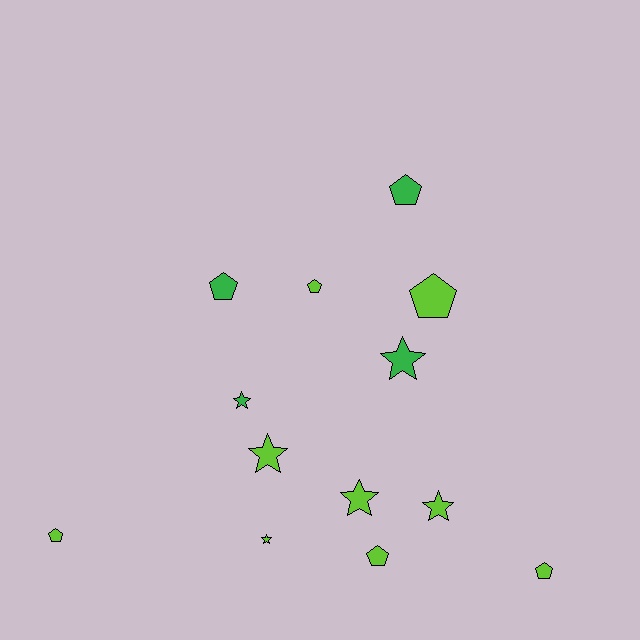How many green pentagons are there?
There are 2 green pentagons.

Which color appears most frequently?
Lime, with 9 objects.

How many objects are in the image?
There are 13 objects.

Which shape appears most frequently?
Pentagon, with 7 objects.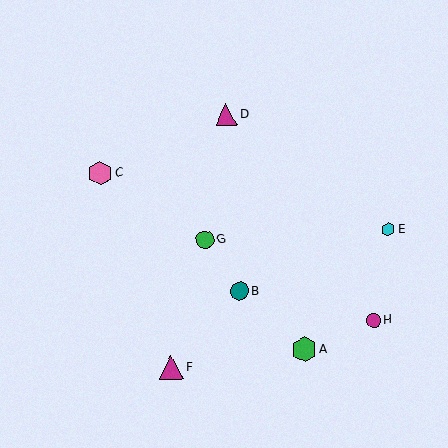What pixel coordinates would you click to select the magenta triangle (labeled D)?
Click at (226, 115) to select the magenta triangle D.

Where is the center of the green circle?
The center of the green circle is at (205, 240).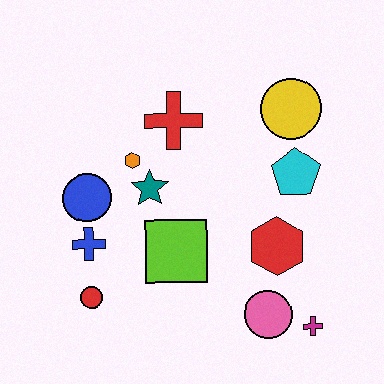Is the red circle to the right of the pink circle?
No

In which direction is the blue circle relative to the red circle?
The blue circle is above the red circle.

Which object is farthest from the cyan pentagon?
The red circle is farthest from the cyan pentagon.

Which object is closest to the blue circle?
The blue cross is closest to the blue circle.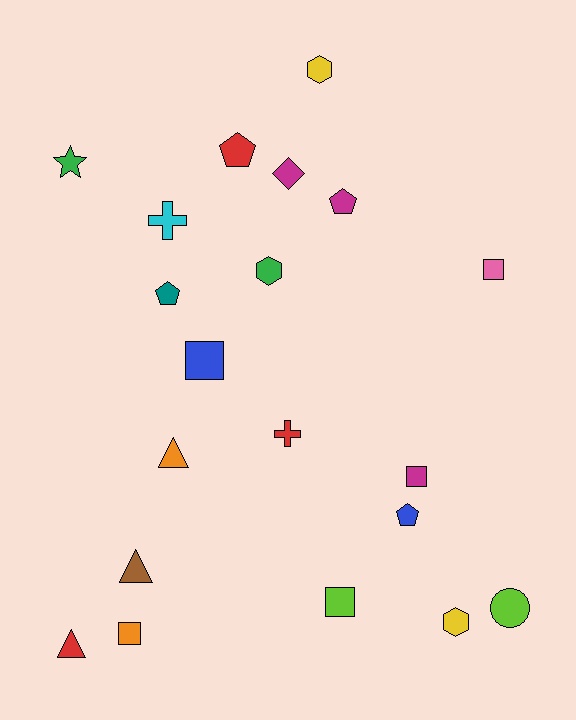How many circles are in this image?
There is 1 circle.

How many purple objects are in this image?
There are no purple objects.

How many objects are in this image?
There are 20 objects.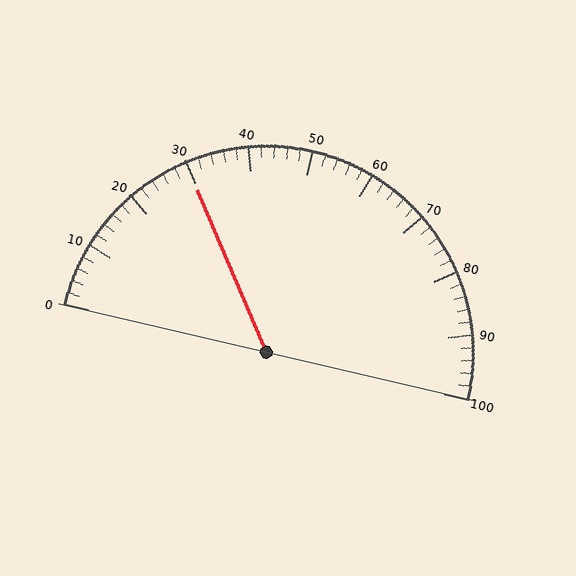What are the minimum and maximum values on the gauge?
The gauge ranges from 0 to 100.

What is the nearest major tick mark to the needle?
The nearest major tick mark is 30.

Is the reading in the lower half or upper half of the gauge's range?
The reading is in the lower half of the range (0 to 100).